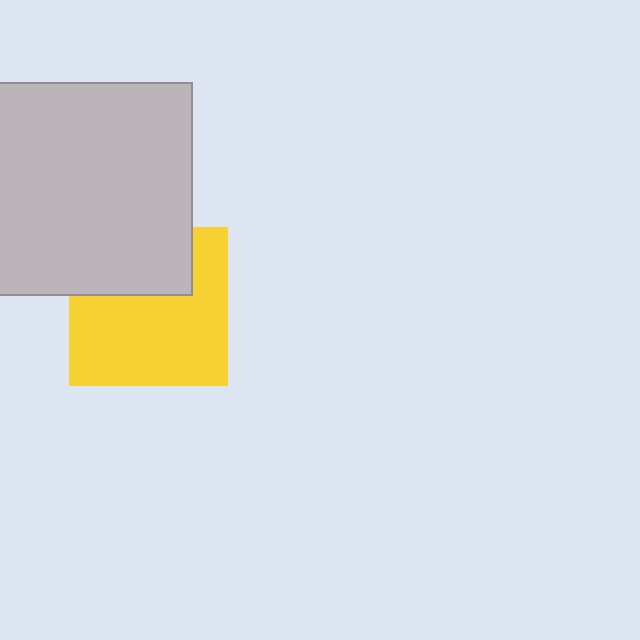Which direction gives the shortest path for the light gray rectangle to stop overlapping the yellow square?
Moving up gives the shortest separation.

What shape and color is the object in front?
The object in front is a light gray rectangle.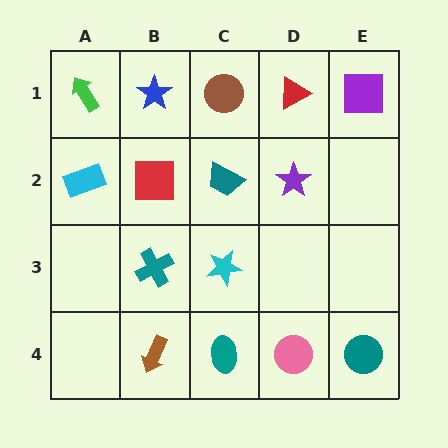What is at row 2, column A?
A cyan rectangle.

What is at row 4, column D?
A pink circle.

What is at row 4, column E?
A teal circle.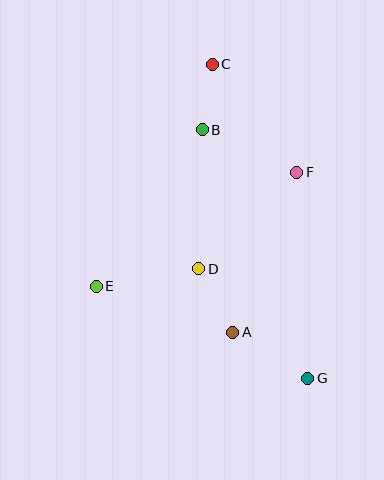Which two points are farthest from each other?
Points C and G are farthest from each other.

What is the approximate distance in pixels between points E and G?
The distance between E and G is approximately 230 pixels.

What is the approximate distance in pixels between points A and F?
The distance between A and F is approximately 173 pixels.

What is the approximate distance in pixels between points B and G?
The distance between B and G is approximately 270 pixels.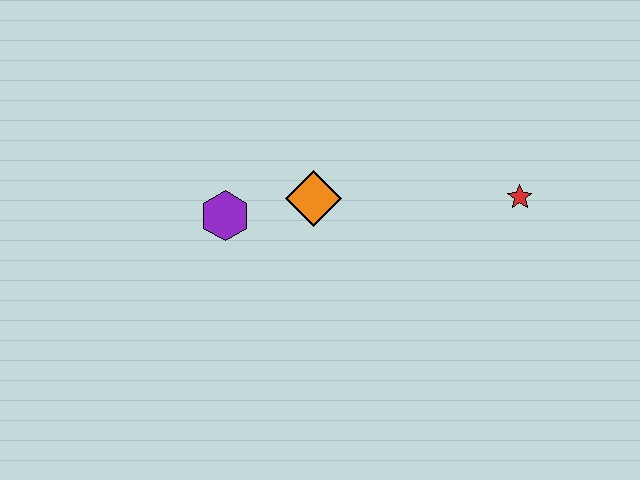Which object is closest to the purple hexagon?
The orange diamond is closest to the purple hexagon.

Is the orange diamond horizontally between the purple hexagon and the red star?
Yes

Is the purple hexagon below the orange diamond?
Yes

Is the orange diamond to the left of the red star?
Yes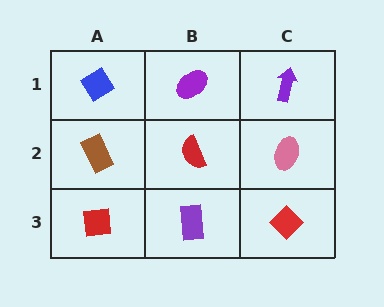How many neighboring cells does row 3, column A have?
2.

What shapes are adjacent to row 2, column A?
A blue diamond (row 1, column A), a red square (row 3, column A), a red semicircle (row 2, column B).